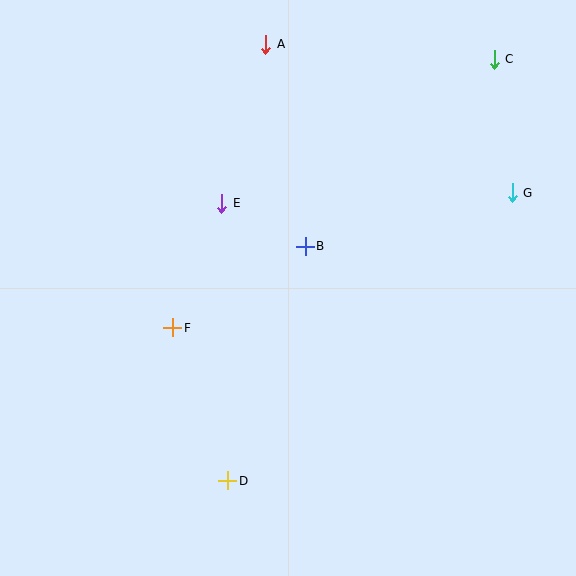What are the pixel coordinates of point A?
Point A is at (266, 44).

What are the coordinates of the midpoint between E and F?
The midpoint between E and F is at (197, 265).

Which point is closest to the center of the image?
Point B at (305, 246) is closest to the center.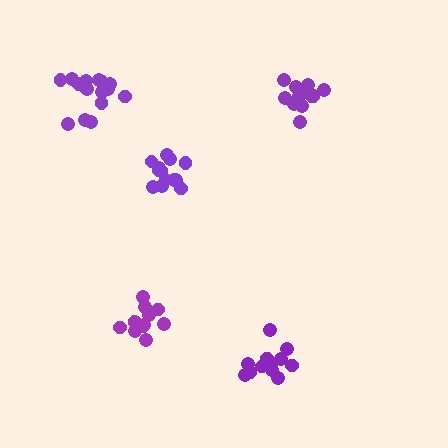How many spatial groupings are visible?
There are 5 spatial groupings.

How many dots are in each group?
Group 1: 13 dots, Group 2: 12 dots, Group 3: 14 dots, Group 4: 12 dots, Group 5: 16 dots (67 total).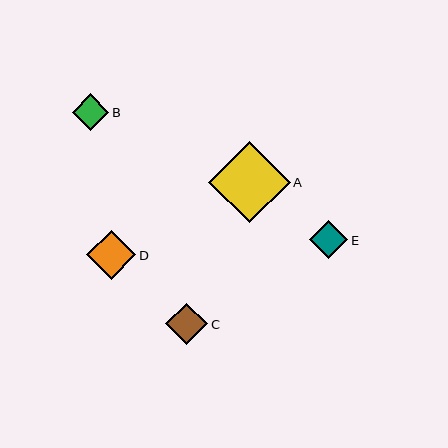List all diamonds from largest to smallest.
From largest to smallest: A, D, C, E, B.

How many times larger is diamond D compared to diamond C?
Diamond D is approximately 1.2 times the size of diamond C.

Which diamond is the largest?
Diamond A is the largest with a size of approximately 81 pixels.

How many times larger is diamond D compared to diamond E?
Diamond D is approximately 1.3 times the size of diamond E.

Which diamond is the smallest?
Diamond B is the smallest with a size of approximately 36 pixels.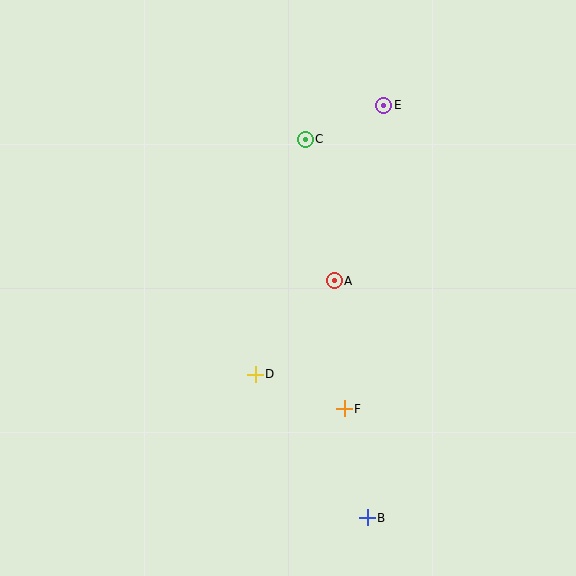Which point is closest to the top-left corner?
Point C is closest to the top-left corner.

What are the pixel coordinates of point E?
Point E is at (384, 105).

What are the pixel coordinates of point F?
Point F is at (344, 409).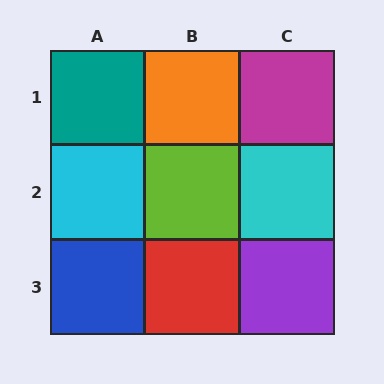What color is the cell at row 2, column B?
Lime.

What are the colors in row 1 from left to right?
Teal, orange, magenta.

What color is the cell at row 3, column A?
Blue.